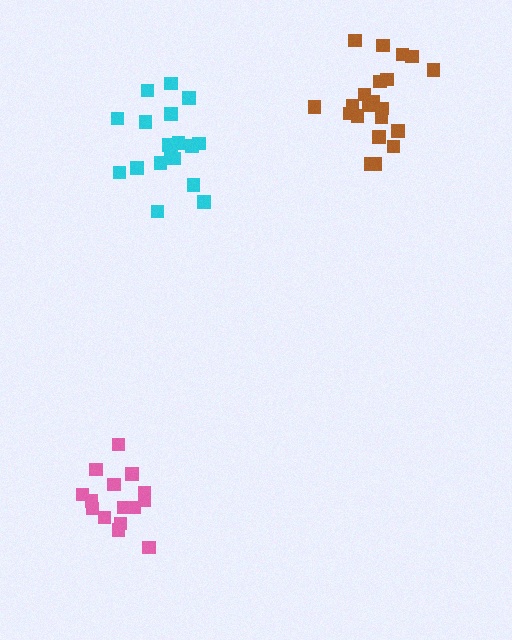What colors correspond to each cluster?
The clusters are colored: brown, pink, cyan.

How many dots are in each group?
Group 1: 21 dots, Group 2: 16 dots, Group 3: 18 dots (55 total).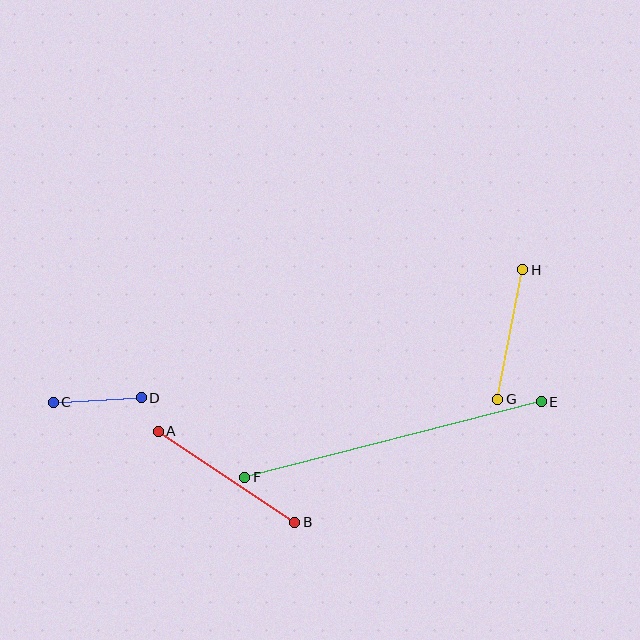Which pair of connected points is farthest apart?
Points E and F are farthest apart.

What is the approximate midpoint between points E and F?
The midpoint is at approximately (393, 440) pixels.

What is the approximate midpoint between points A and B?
The midpoint is at approximately (226, 477) pixels.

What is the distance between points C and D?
The distance is approximately 88 pixels.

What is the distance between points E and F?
The distance is approximately 306 pixels.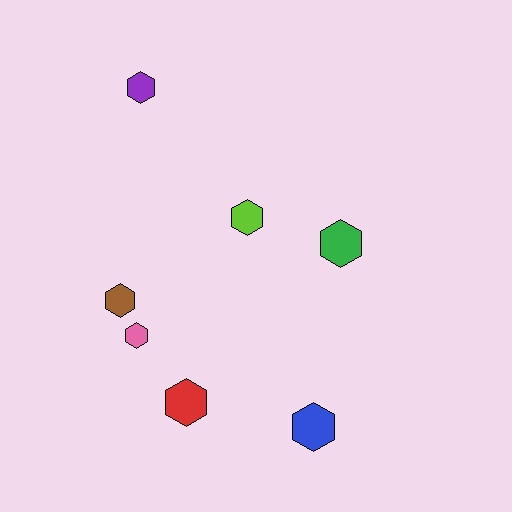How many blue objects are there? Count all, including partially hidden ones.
There is 1 blue object.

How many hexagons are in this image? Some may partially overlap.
There are 7 hexagons.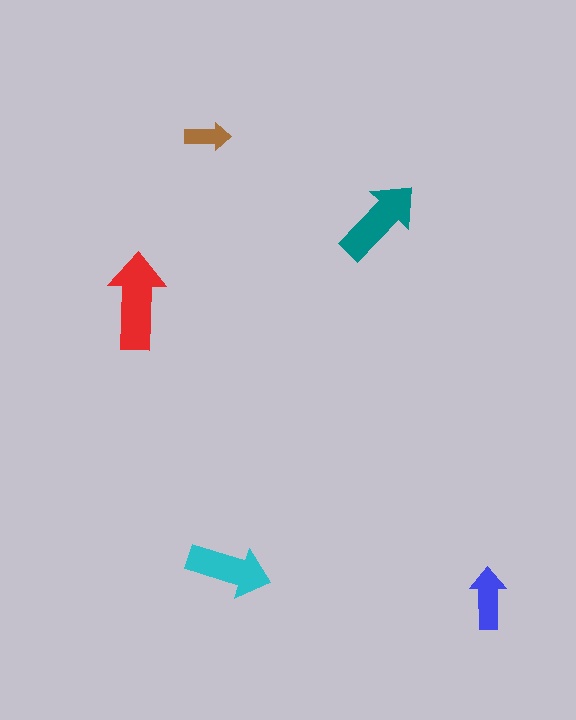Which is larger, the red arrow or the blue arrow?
The red one.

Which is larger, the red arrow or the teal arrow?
The red one.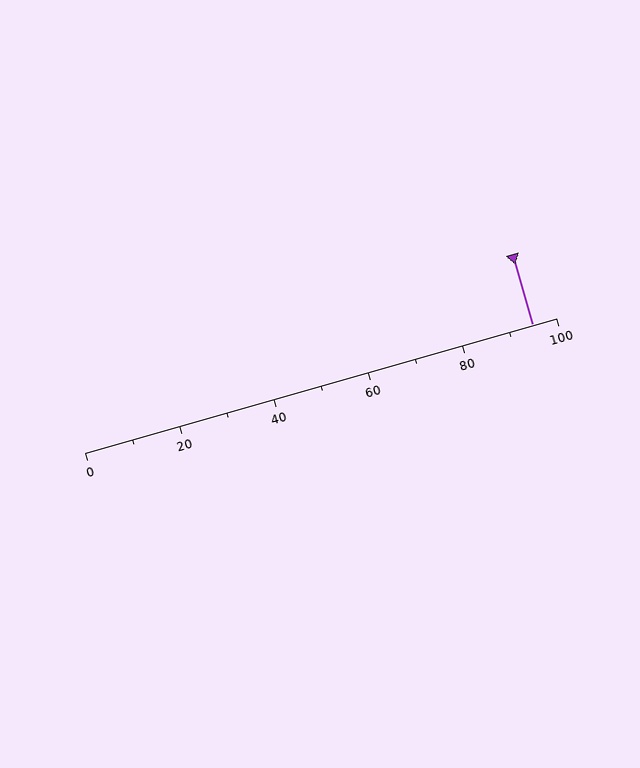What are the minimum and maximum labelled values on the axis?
The axis runs from 0 to 100.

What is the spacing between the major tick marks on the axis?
The major ticks are spaced 20 apart.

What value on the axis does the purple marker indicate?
The marker indicates approximately 95.